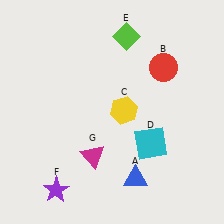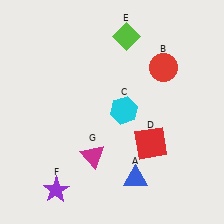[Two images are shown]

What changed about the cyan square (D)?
In Image 1, D is cyan. In Image 2, it changed to red.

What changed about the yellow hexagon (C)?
In Image 1, C is yellow. In Image 2, it changed to cyan.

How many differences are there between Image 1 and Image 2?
There are 2 differences between the two images.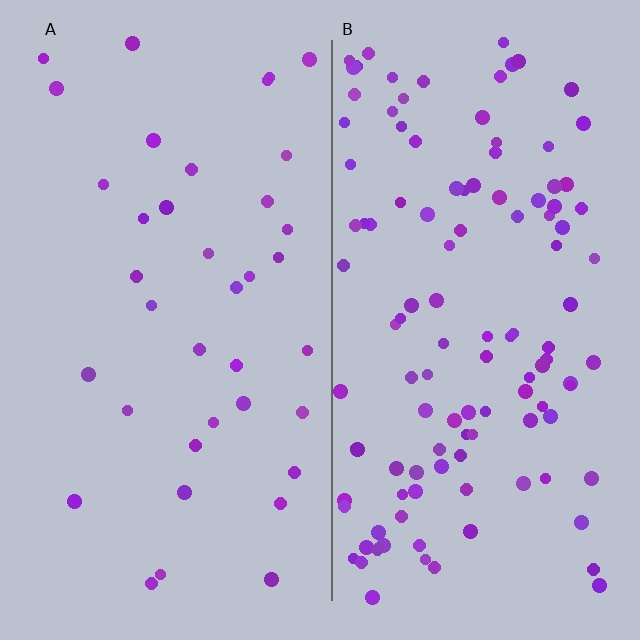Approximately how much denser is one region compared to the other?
Approximately 3.2× — region B over region A.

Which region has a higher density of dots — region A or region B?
B (the right).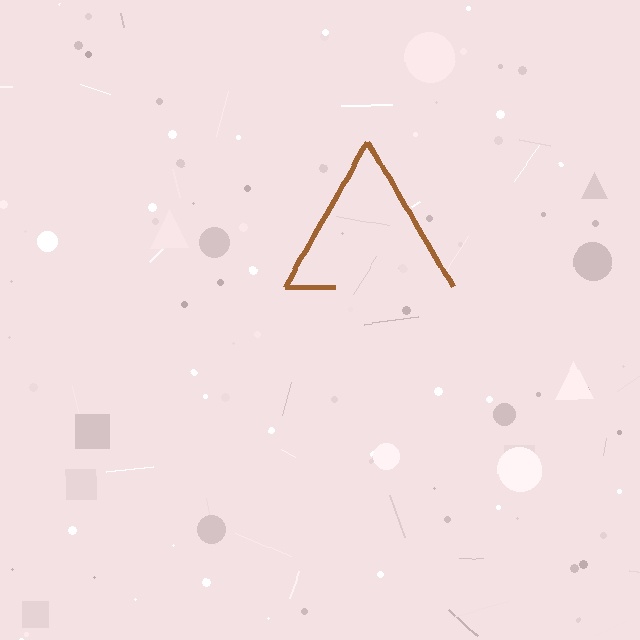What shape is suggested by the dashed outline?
The dashed outline suggests a triangle.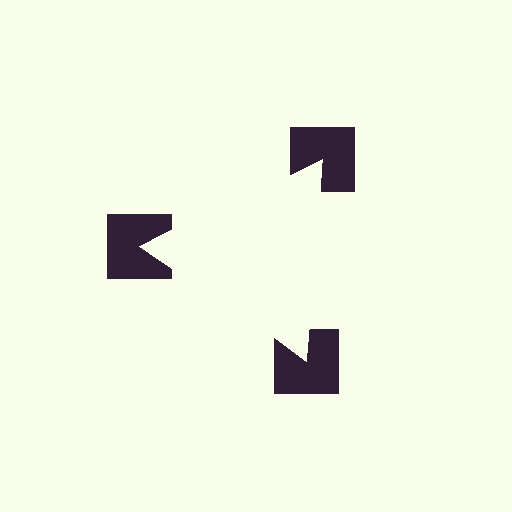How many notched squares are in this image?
There are 3 — one at each vertex of the illusory triangle.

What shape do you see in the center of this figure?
An illusory triangle — its edges are inferred from the aligned wedge cuts in the notched squares, not physically drawn.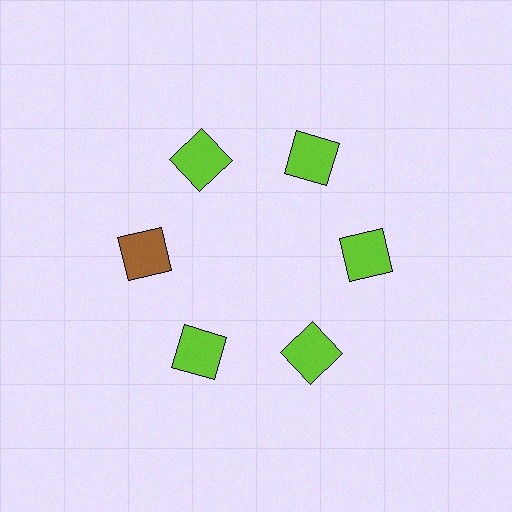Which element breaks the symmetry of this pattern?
The brown square at roughly the 9 o'clock position breaks the symmetry. All other shapes are lime squares.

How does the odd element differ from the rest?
It has a different color: brown instead of lime.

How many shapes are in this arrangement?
There are 6 shapes arranged in a ring pattern.